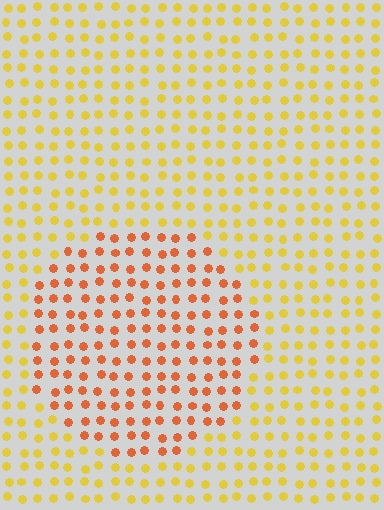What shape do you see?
I see a circle.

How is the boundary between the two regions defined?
The boundary is defined purely by a slight shift in hue (about 36 degrees). Spacing, size, and orientation are identical on both sides.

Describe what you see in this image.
The image is filled with small yellow elements in a uniform arrangement. A circle-shaped region is visible where the elements are tinted to a slightly different hue, forming a subtle color boundary.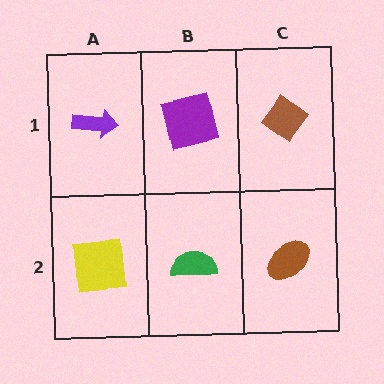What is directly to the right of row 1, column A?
A purple square.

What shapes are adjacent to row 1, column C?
A brown ellipse (row 2, column C), a purple square (row 1, column B).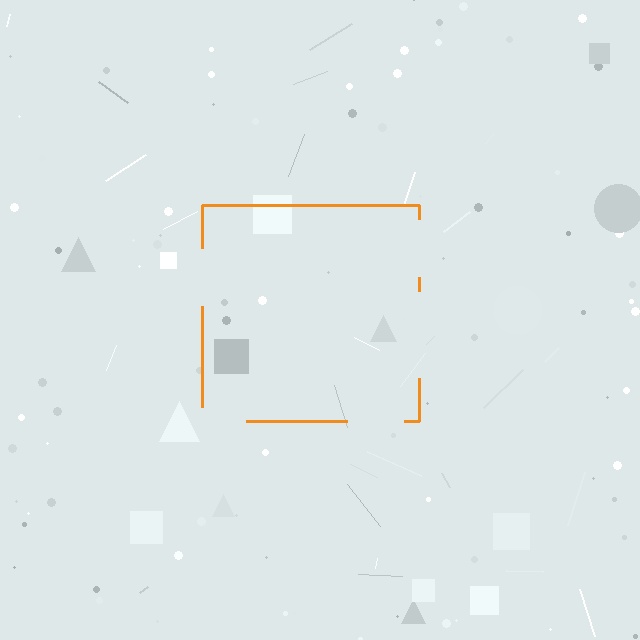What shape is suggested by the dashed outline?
The dashed outline suggests a square.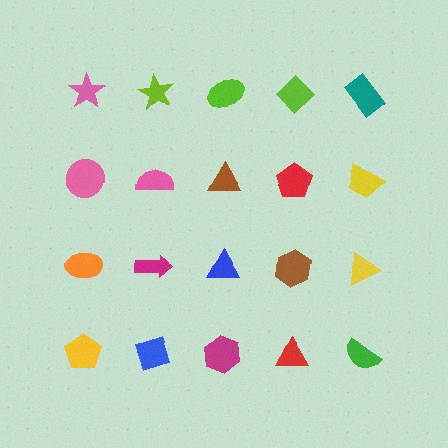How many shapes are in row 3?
5 shapes.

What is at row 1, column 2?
A lime star.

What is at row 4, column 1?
A yellow pentagon.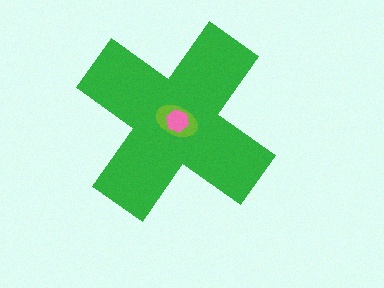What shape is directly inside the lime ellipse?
The pink hexagon.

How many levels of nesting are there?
3.